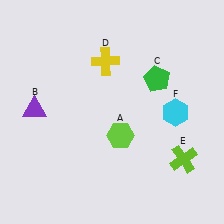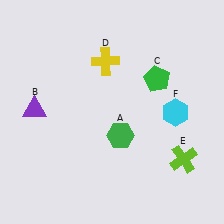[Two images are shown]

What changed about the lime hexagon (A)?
In Image 1, A is lime. In Image 2, it changed to green.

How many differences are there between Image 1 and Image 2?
There is 1 difference between the two images.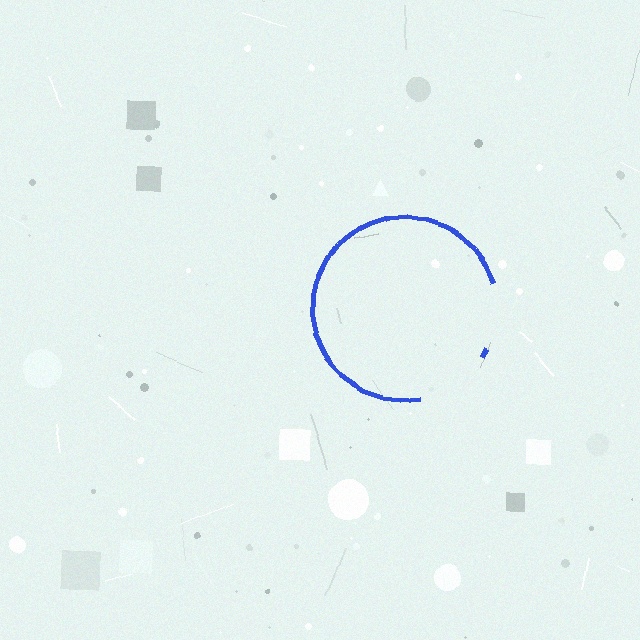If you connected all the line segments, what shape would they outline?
They would outline a circle.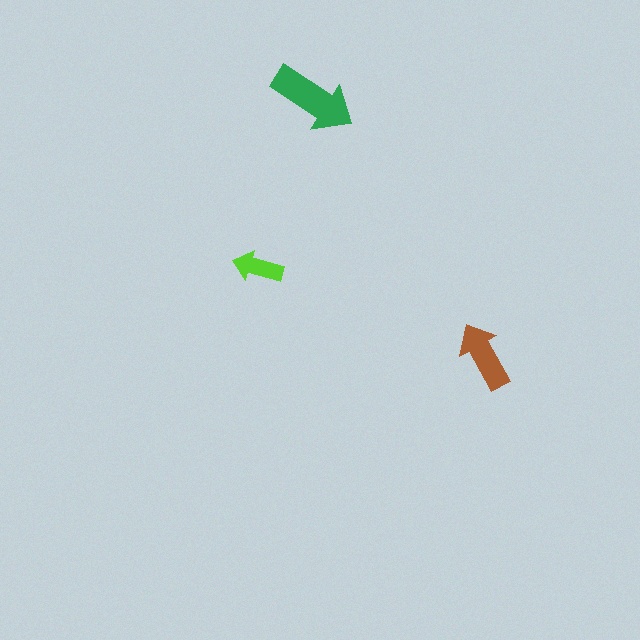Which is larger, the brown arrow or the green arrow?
The green one.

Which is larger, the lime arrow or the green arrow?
The green one.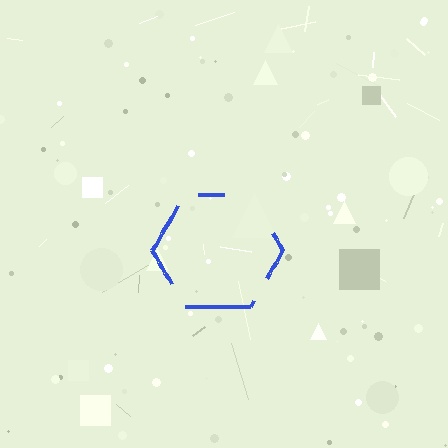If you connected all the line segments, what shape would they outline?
They would outline a hexagon.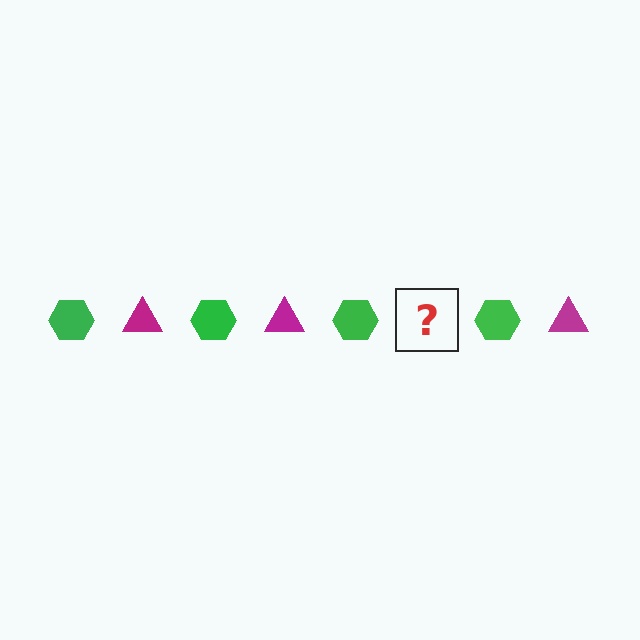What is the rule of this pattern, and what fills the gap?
The rule is that the pattern alternates between green hexagon and magenta triangle. The gap should be filled with a magenta triangle.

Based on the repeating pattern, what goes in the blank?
The blank should be a magenta triangle.